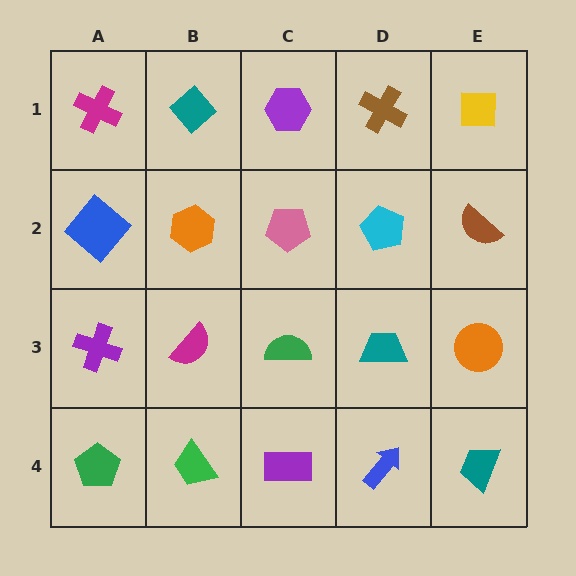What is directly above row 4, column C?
A green semicircle.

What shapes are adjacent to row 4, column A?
A purple cross (row 3, column A), a green trapezoid (row 4, column B).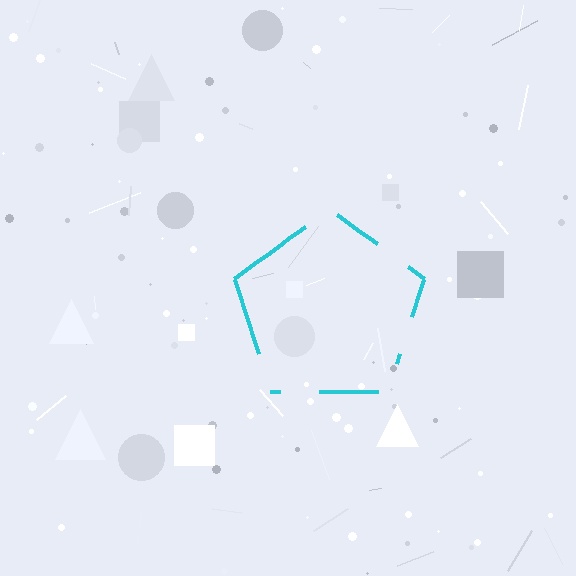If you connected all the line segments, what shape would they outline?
They would outline a pentagon.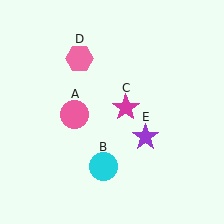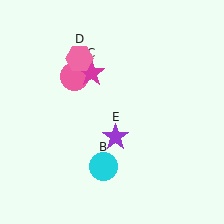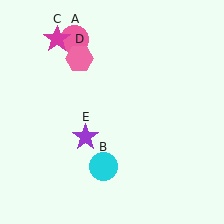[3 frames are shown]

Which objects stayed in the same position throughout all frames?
Cyan circle (object B) and pink hexagon (object D) remained stationary.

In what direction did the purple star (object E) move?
The purple star (object E) moved left.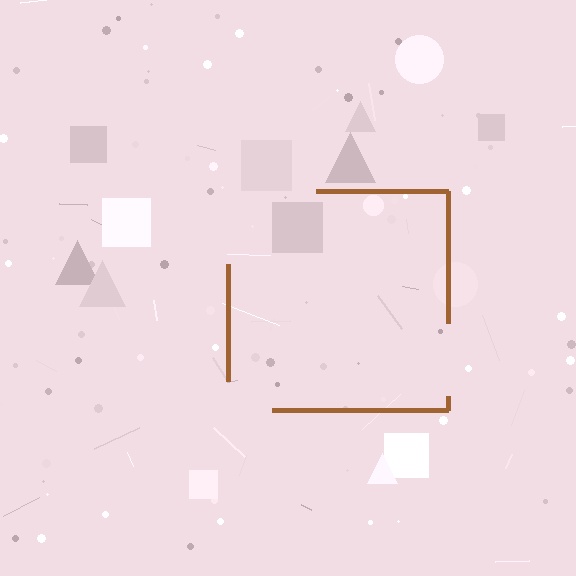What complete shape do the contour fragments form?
The contour fragments form a square.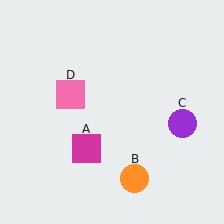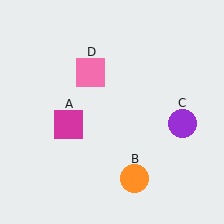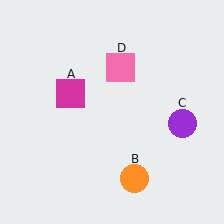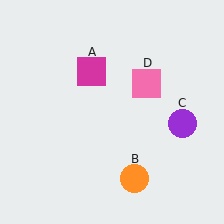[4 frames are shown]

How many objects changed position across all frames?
2 objects changed position: magenta square (object A), pink square (object D).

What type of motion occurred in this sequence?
The magenta square (object A), pink square (object D) rotated clockwise around the center of the scene.